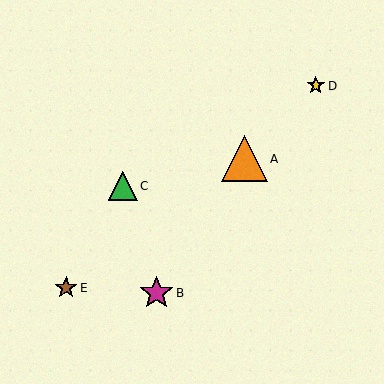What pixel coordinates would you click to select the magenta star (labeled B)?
Click at (156, 293) to select the magenta star B.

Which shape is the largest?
The orange triangle (labeled A) is the largest.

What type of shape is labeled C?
Shape C is a green triangle.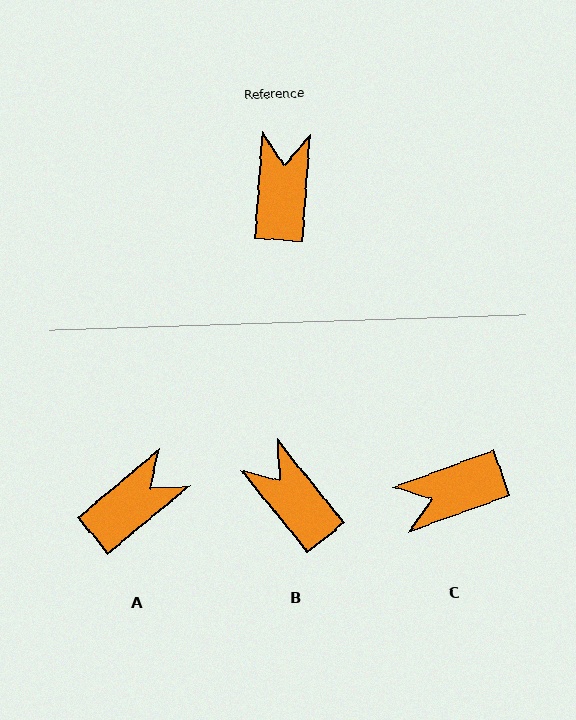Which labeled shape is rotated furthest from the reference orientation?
C, about 114 degrees away.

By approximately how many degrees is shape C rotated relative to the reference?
Approximately 114 degrees counter-clockwise.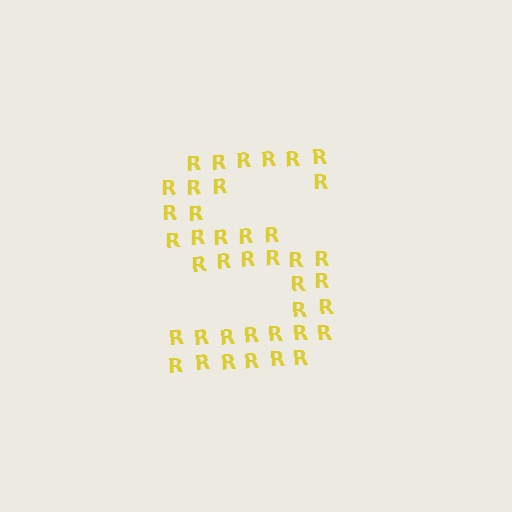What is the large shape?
The large shape is the letter S.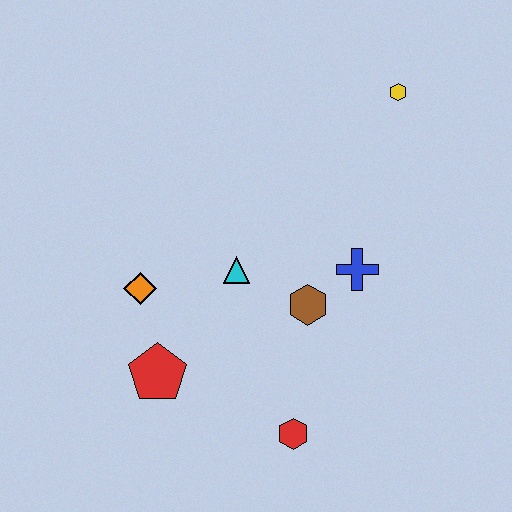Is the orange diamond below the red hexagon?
No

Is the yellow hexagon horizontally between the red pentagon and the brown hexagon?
No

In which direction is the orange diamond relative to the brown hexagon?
The orange diamond is to the left of the brown hexagon.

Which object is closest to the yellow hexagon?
The blue cross is closest to the yellow hexagon.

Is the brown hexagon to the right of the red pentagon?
Yes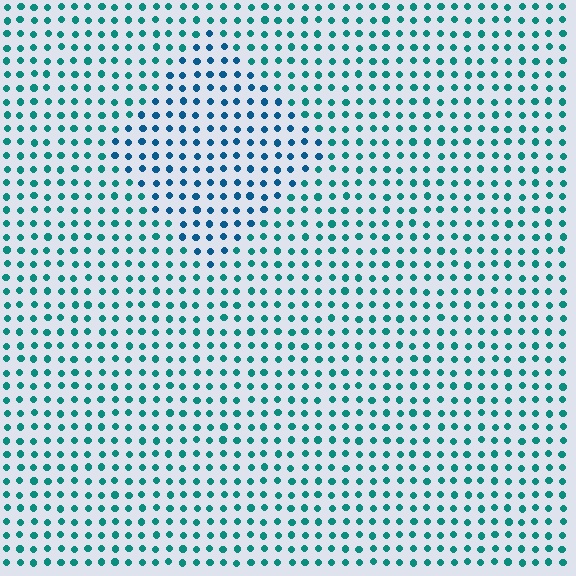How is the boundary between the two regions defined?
The boundary is defined purely by a slight shift in hue (about 30 degrees). Spacing, size, and orientation are identical on both sides.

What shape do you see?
I see a diamond.